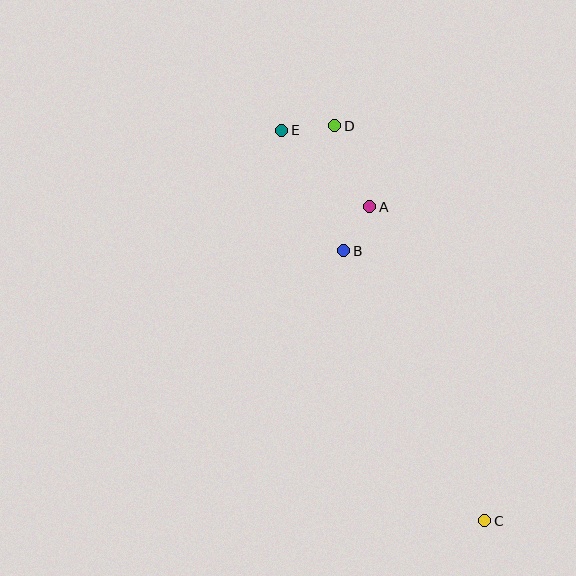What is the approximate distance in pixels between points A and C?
The distance between A and C is approximately 334 pixels.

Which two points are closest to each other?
Points A and B are closest to each other.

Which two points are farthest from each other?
Points C and E are farthest from each other.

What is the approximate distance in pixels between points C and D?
The distance between C and D is approximately 422 pixels.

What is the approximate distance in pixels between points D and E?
The distance between D and E is approximately 53 pixels.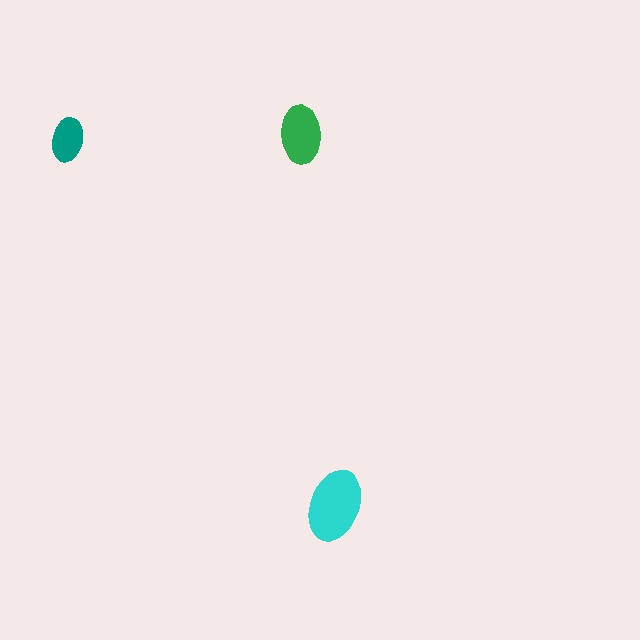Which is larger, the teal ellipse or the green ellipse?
The green one.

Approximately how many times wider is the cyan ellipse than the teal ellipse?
About 1.5 times wider.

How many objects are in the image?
There are 3 objects in the image.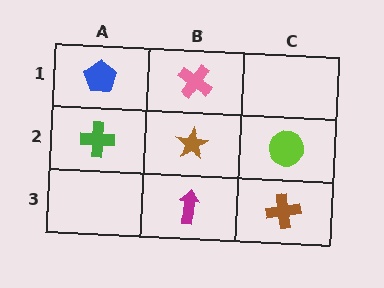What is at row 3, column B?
A magenta arrow.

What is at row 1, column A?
A blue pentagon.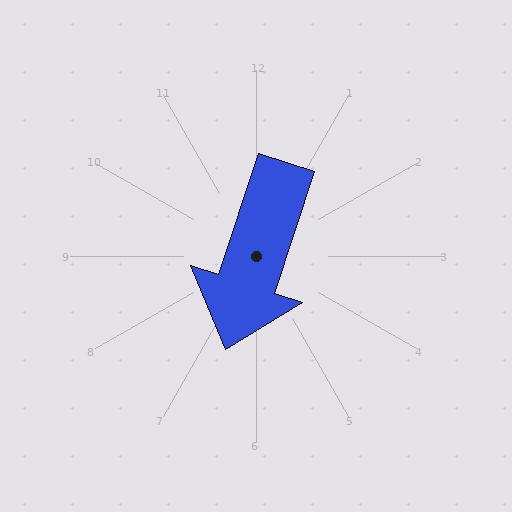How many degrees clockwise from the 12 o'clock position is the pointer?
Approximately 198 degrees.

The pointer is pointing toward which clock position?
Roughly 7 o'clock.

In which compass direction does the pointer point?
South.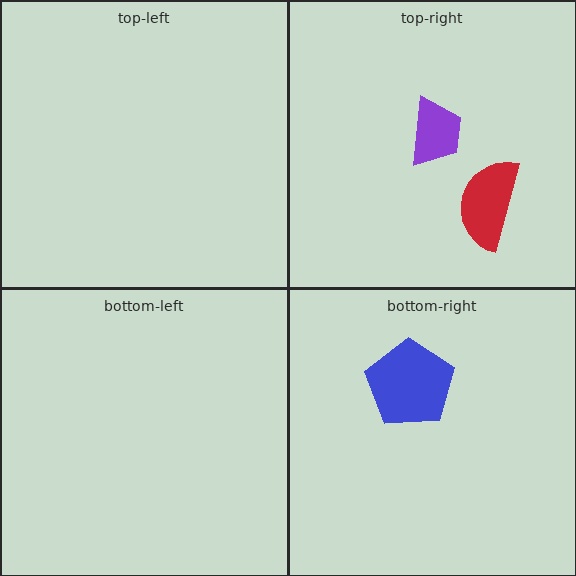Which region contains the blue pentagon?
The bottom-right region.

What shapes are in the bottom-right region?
The blue pentagon.